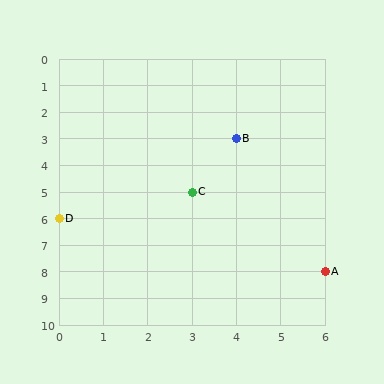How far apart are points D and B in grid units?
Points D and B are 4 columns and 3 rows apart (about 5.0 grid units diagonally).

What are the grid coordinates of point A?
Point A is at grid coordinates (6, 8).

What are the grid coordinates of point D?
Point D is at grid coordinates (0, 6).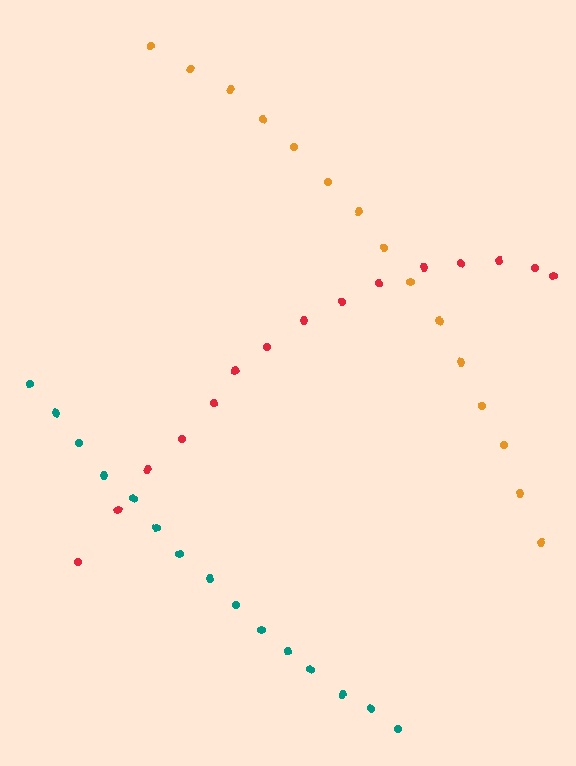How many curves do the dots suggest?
There are 3 distinct paths.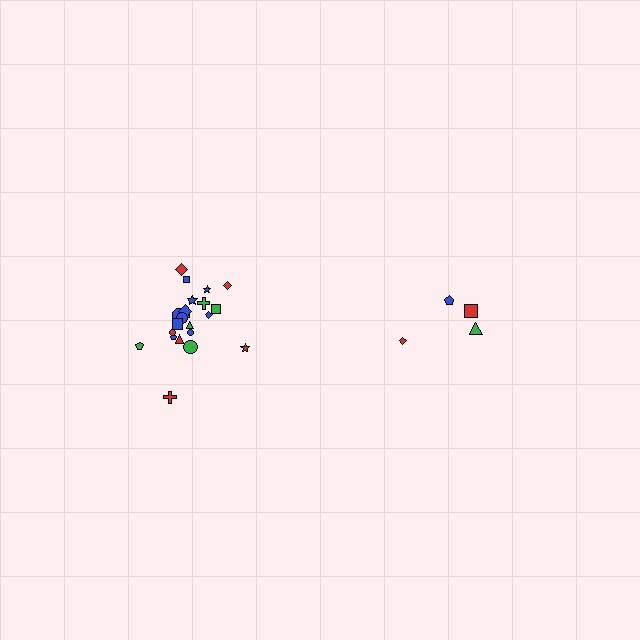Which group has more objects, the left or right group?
The left group.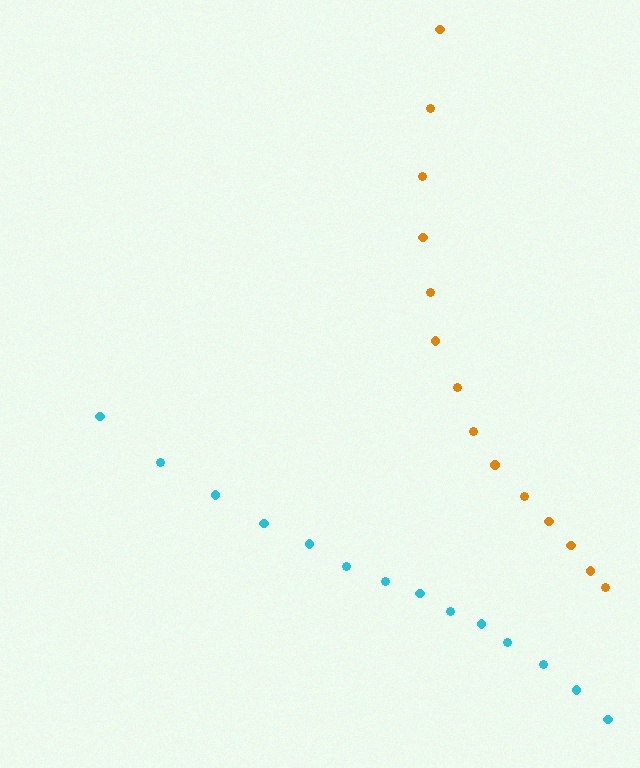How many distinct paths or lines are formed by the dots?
There are 2 distinct paths.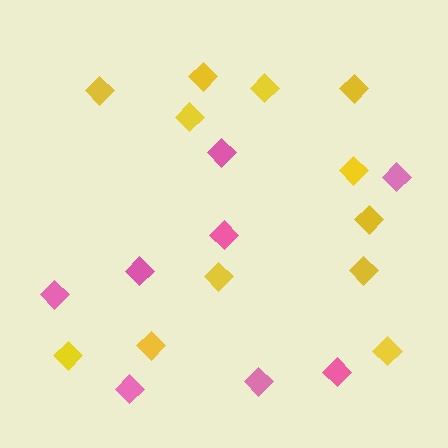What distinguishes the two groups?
There are 2 groups: one group of pink diamonds (8) and one group of yellow diamonds (12).